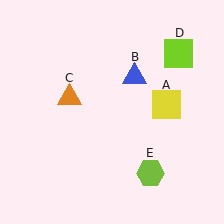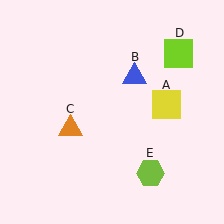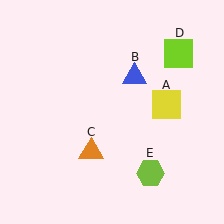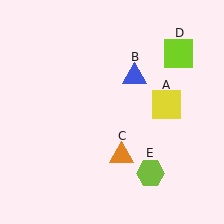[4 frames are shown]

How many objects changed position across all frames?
1 object changed position: orange triangle (object C).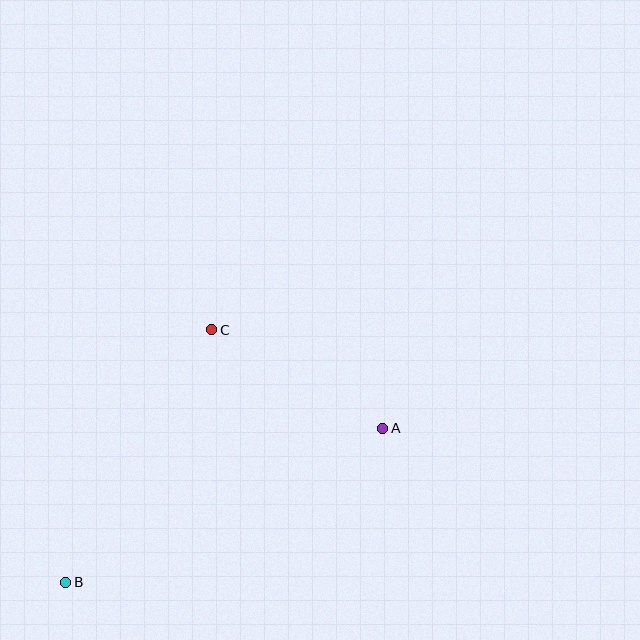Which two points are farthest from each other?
Points A and B are farthest from each other.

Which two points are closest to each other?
Points A and C are closest to each other.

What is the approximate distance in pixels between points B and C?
The distance between B and C is approximately 292 pixels.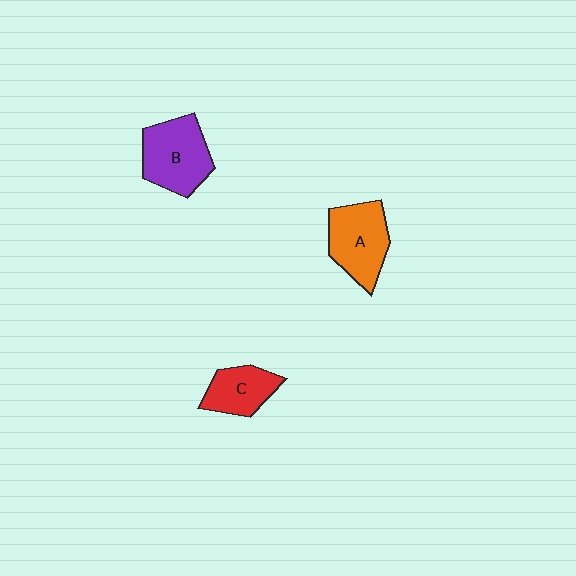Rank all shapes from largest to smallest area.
From largest to smallest: B (purple), A (orange), C (red).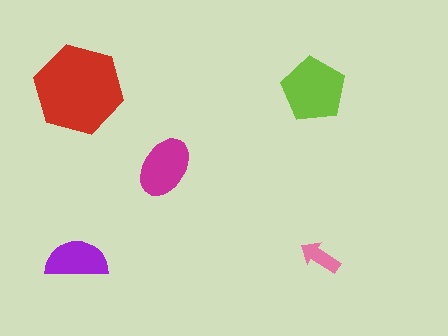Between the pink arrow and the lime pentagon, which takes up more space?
The lime pentagon.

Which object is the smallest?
The pink arrow.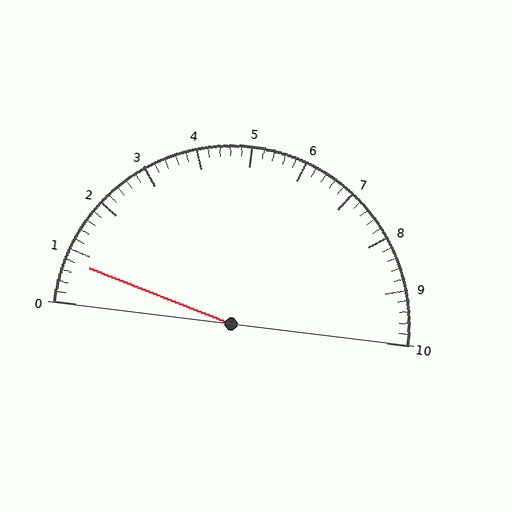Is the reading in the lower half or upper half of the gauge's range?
The reading is in the lower half of the range (0 to 10).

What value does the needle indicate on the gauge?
The needle indicates approximately 0.8.